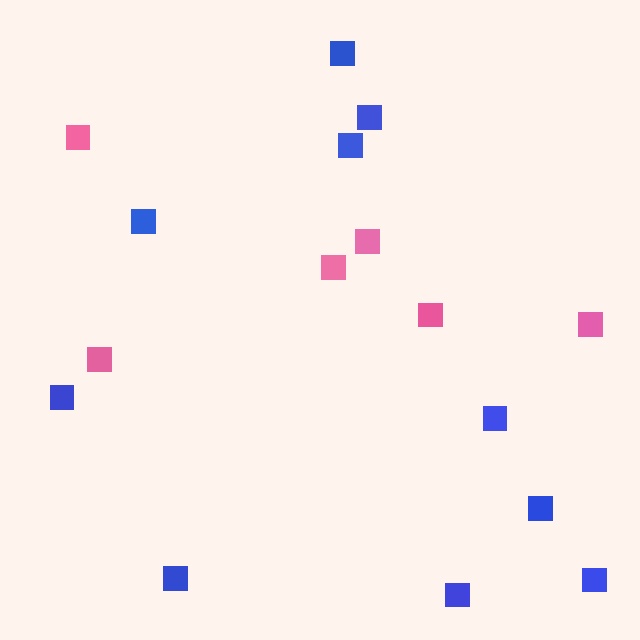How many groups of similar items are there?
There are 2 groups: one group of pink squares (6) and one group of blue squares (10).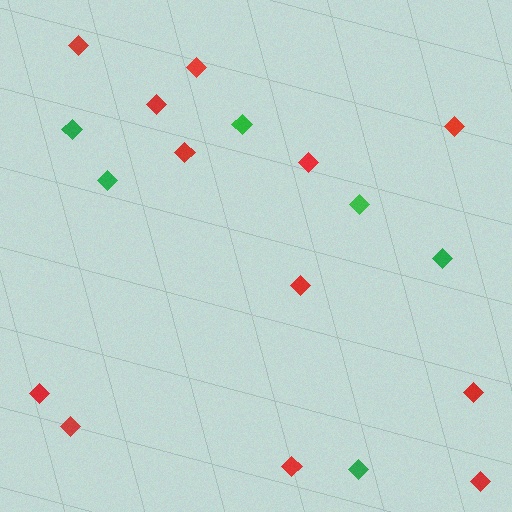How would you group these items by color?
There are 2 groups: one group of green diamonds (6) and one group of red diamonds (12).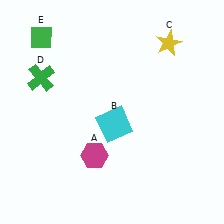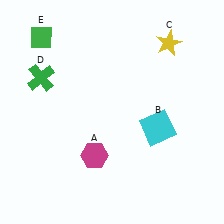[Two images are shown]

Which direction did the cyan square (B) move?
The cyan square (B) moved right.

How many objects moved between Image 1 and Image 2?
1 object moved between the two images.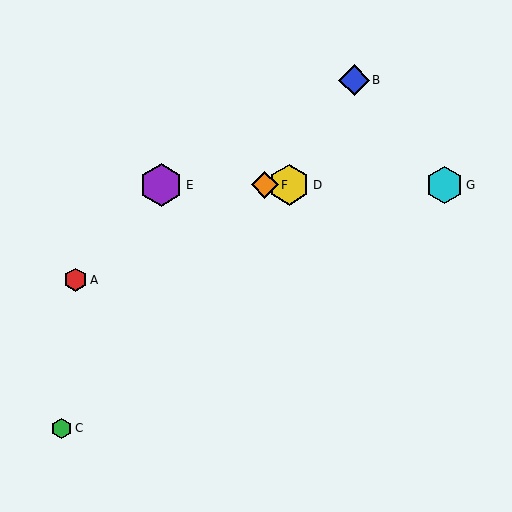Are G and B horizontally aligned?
No, G is at y≈185 and B is at y≈80.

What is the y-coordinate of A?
Object A is at y≈280.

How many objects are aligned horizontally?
4 objects (D, E, F, G) are aligned horizontally.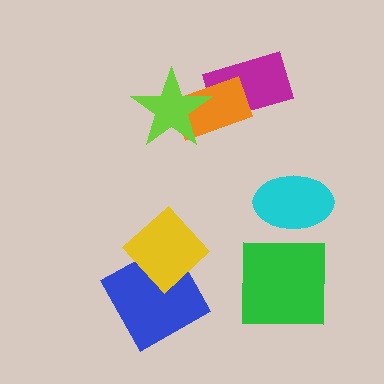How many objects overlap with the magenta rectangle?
1 object overlaps with the magenta rectangle.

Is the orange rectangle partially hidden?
Yes, it is partially covered by another shape.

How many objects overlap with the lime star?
1 object overlaps with the lime star.